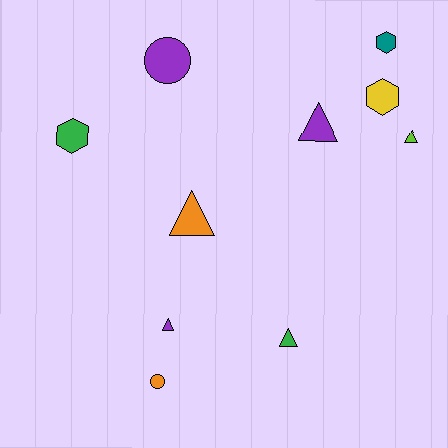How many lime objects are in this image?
There is 1 lime object.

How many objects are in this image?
There are 10 objects.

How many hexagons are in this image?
There are 3 hexagons.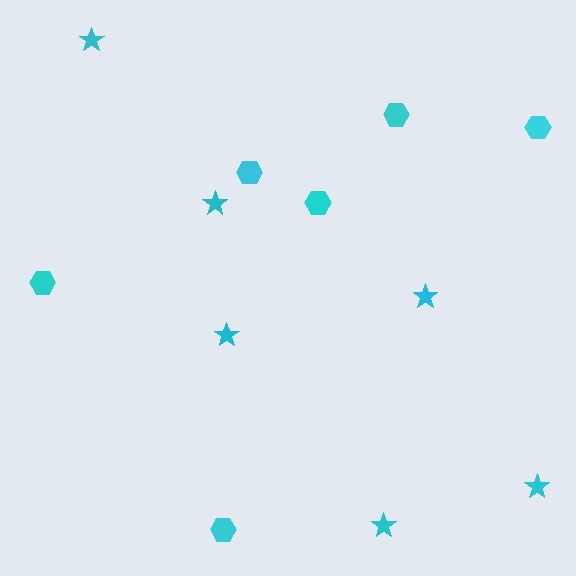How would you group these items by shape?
There are 2 groups: one group of hexagons (6) and one group of stars (6).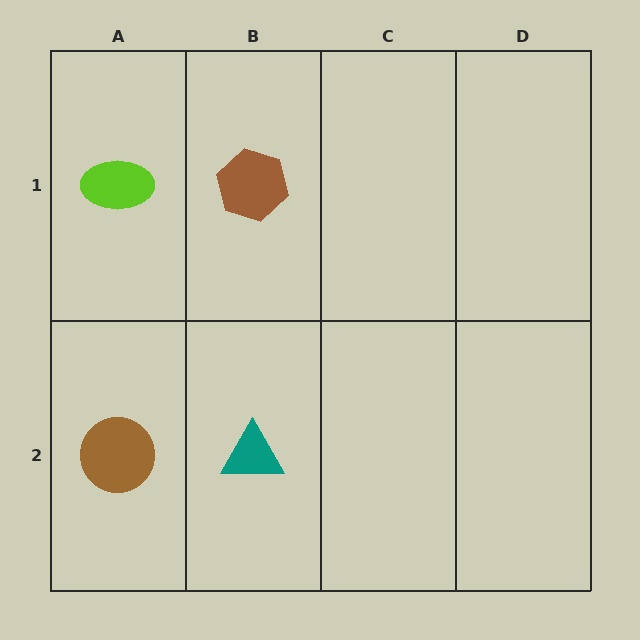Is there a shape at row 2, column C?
No, that cell is empty.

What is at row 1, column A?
A lime ellipse.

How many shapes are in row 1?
2 shapes.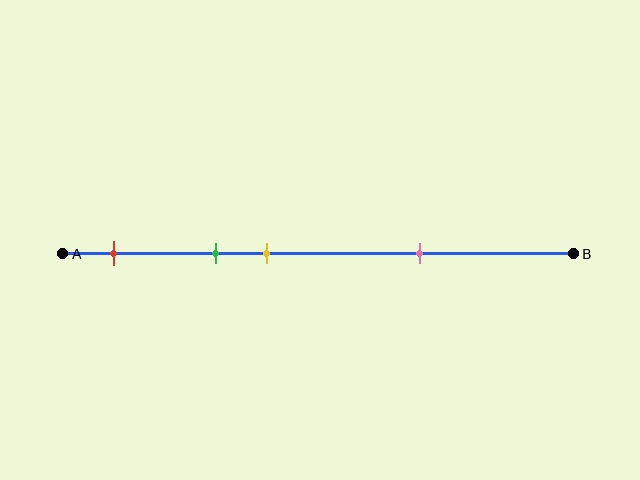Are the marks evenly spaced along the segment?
No, the marks are not evenly spaced.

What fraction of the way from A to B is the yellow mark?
The yellow mark is approximately 40% (0.4) of the way from A to B.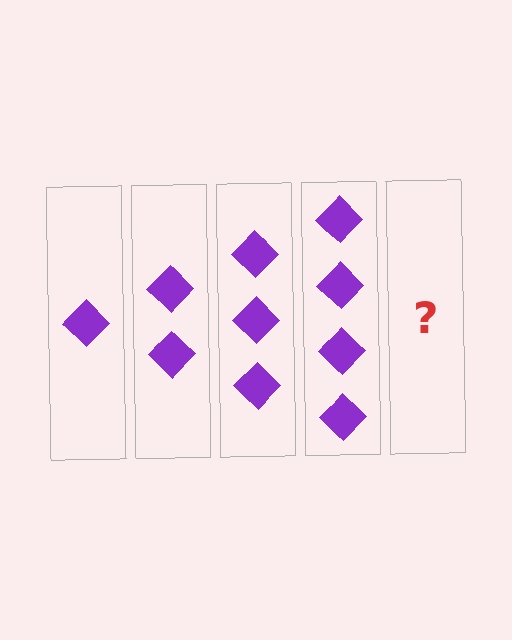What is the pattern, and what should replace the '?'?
The pattern is that each step adds one more diamond. The '?' should be 5 diamonds.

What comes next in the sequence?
The next element should be 5 diamonds.